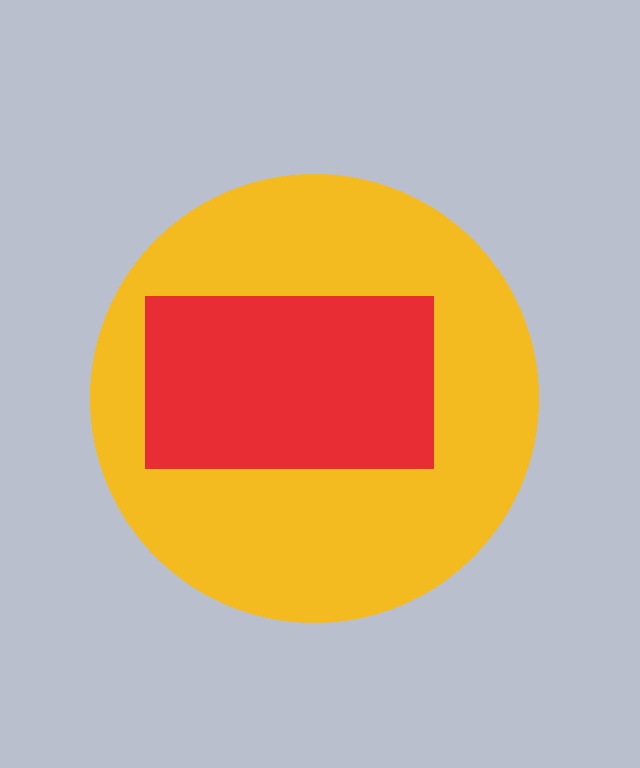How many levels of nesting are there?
2.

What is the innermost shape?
The red rectangle.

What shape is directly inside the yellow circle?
The red rectangle.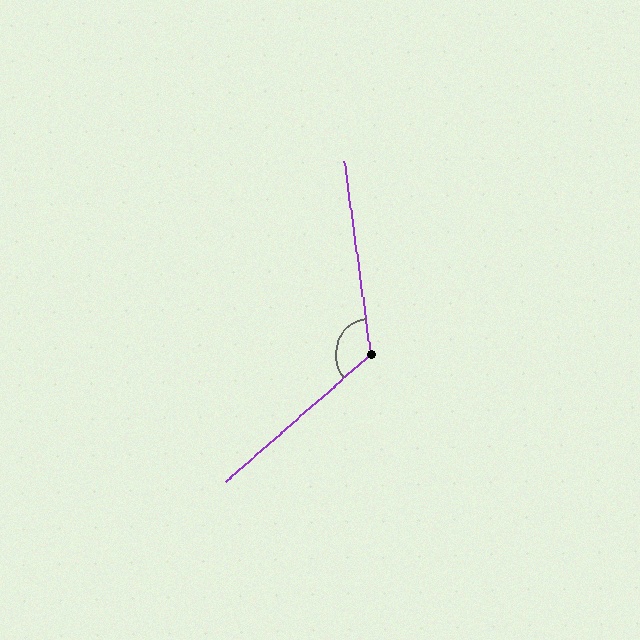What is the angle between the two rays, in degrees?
Approximately 123 degrees.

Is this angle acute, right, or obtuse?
It is obtuse.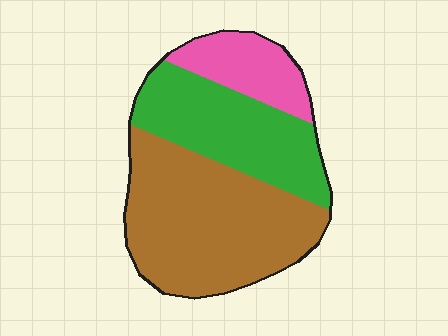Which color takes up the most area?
Brown, at roughly 50%.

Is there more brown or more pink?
Brown.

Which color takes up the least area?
Pink, at roughly 15%.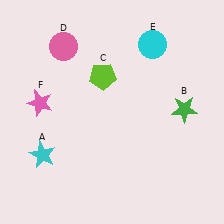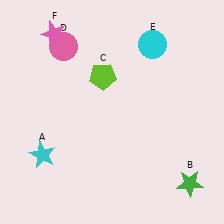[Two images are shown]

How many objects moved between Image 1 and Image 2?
2 objects moved between the two images.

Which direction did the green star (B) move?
The green star (B) moved down.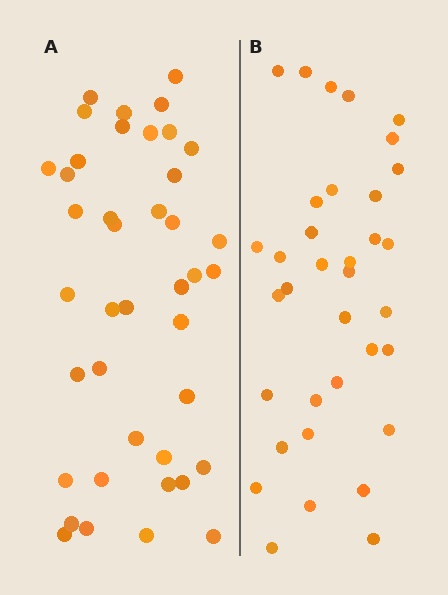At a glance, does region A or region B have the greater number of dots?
Region A (the left region) has more dots.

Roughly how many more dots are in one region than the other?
Region A has about 6 more dots than region B.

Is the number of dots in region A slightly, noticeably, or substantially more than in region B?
Region A has only slightly more — the two regions are fairly close. The ratio is roughly 1.2 to 1.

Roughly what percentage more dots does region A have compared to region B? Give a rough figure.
About 15% more.